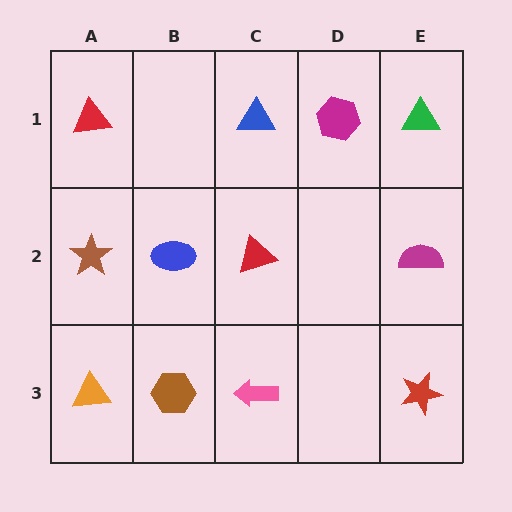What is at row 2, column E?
A magenta semicircle.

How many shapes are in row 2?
4 shapes.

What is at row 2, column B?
A blue ellipse.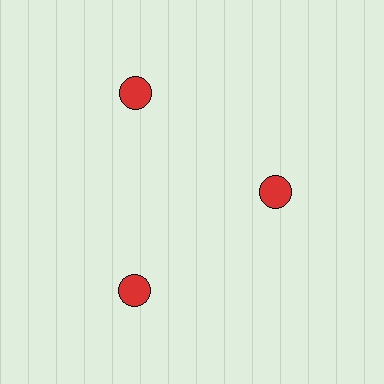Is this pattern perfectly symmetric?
No. The 3 red circles are arranged in a ring, but one element near the 3 o'clock position is pulled inward toward the center, breaking the 3-fold rotational symmetry.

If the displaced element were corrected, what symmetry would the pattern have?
It would have 3-fold rotational symmetry — the pattern would map onto itself every 120 degrees.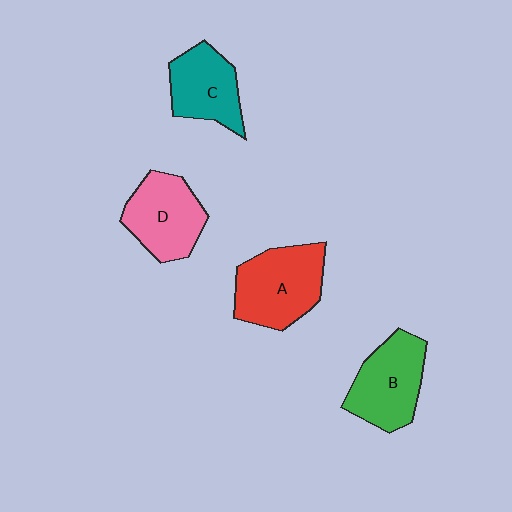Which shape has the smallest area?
Shape C (teal).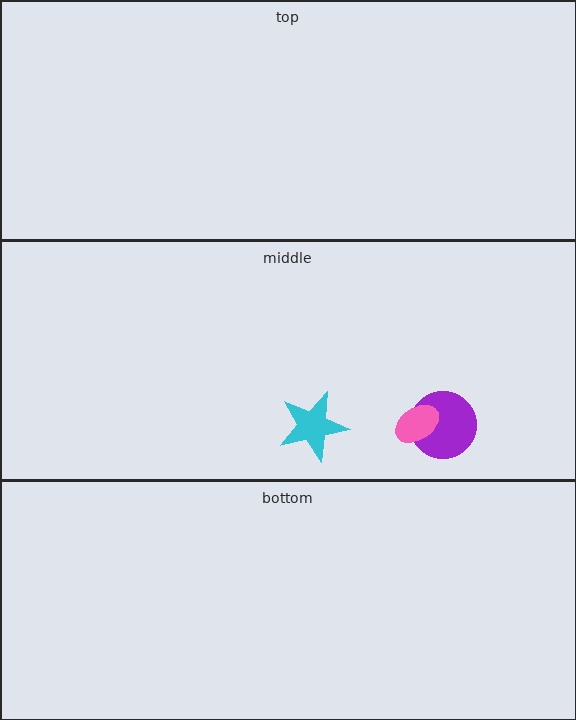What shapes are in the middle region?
The purple circle, the pink ellipse, the cyan star.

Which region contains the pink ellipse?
The middle region.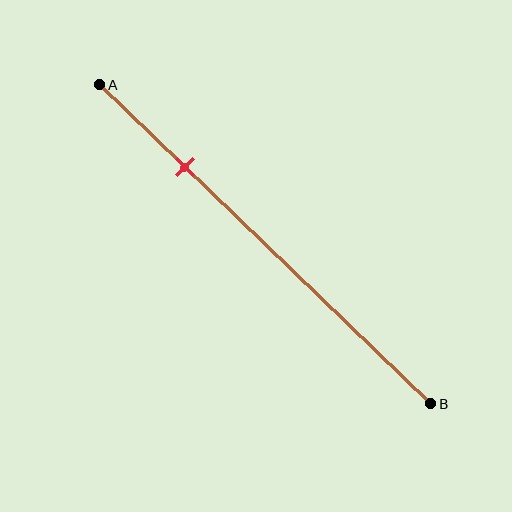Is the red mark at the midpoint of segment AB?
No, the mark is at about 25% from A, not at the 50% midpoint.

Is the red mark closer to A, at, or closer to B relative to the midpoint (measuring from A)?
The red mark is closer to point A than the midpoint of segment AB.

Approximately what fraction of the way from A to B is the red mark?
The red mark is approximately 25% of the way from A to B.